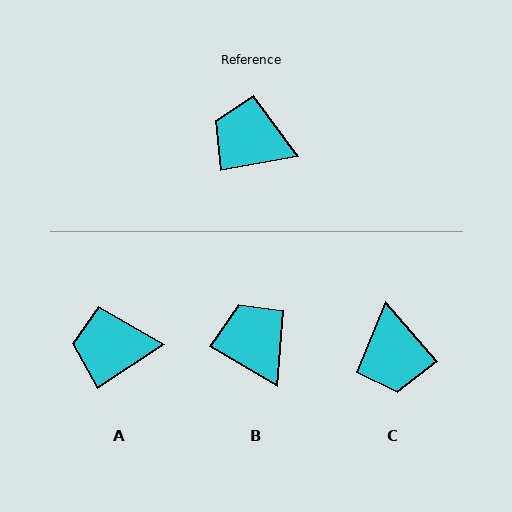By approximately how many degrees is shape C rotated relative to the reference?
Approximately 121 degrees counter-clockwise.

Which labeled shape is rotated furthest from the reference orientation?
C, about 121 degrees away.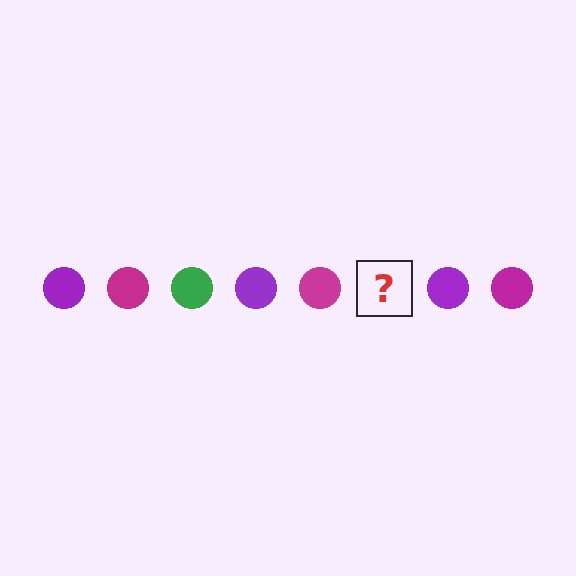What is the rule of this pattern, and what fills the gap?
The rule is that the pattern cycles through purple, magenta, green circles. The gap should be filled with a green circle.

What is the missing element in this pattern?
The missing element is a green circle.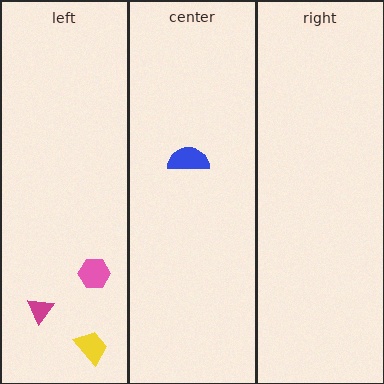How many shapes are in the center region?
1.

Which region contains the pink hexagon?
The left region.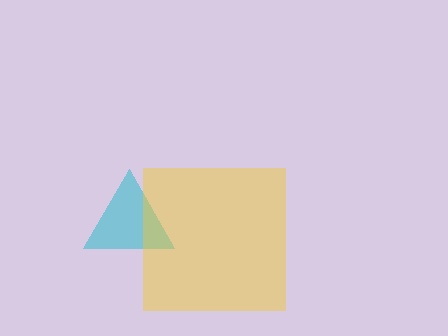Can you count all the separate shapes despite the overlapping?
Yes, there are 2 separate shapes.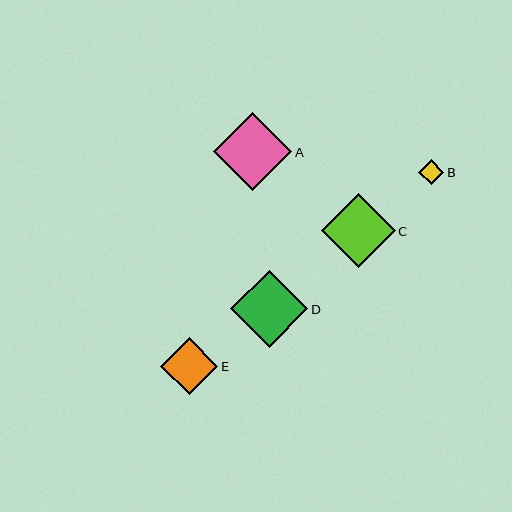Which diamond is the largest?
Diamond A is the largest with a size of approximately 79 pixels.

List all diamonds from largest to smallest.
From largest to smallest: A, D, C, E, B.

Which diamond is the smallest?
Diamond B is the smallest with a size of approximately 25 pixels.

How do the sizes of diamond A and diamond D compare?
Diamond A and diamond D are approximately the same size.